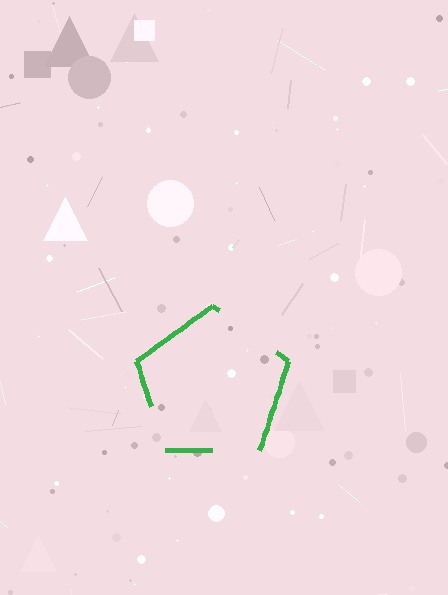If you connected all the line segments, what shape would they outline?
They would outline a pentagon.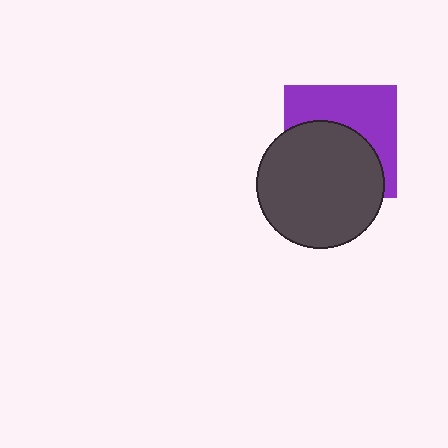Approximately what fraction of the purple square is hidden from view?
Roughly 53% of the purple square is hidden behind the dark gray circle.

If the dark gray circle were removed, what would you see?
You would see the complete purple square.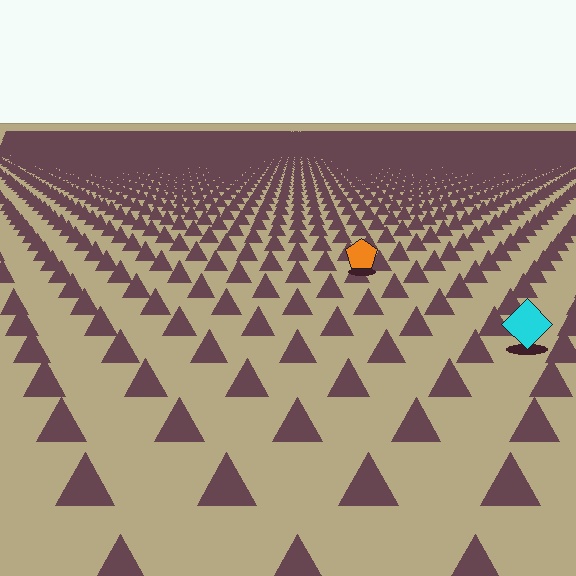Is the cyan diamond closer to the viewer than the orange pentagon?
Yes. The cyan diamond is closer — you can tell from the texture gradient: the ground texture is coarser near it.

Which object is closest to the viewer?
The cyan diamond is closest. The texture marks near it are larger and more spread out.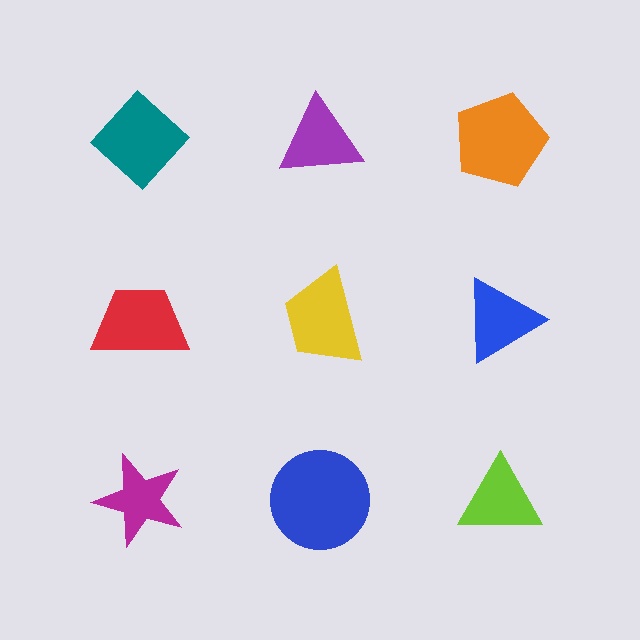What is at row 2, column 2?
A yellow trapezoid.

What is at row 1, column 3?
An orange pentagon.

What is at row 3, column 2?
A blue circle.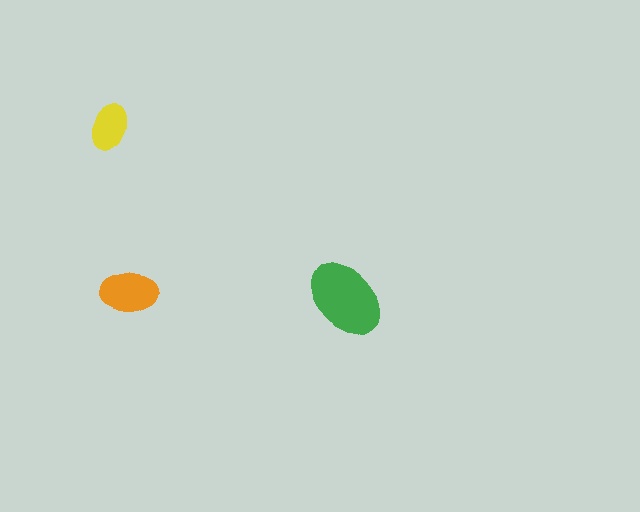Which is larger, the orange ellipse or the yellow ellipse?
The orange one.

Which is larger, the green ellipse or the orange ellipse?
The green one.